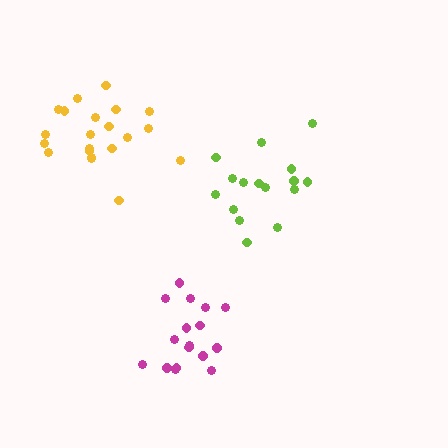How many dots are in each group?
Group 1: 21 dots, Group 2: 17 dots, Group 3: 16 dots (54 total).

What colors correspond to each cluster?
The clusters are colored: yellow, magenta, lime.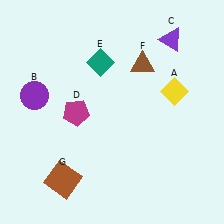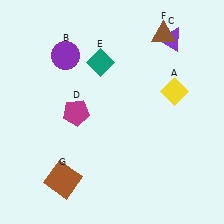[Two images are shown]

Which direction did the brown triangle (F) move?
The brown triangle (F) moved up.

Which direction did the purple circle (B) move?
The purple circle (B) moved up.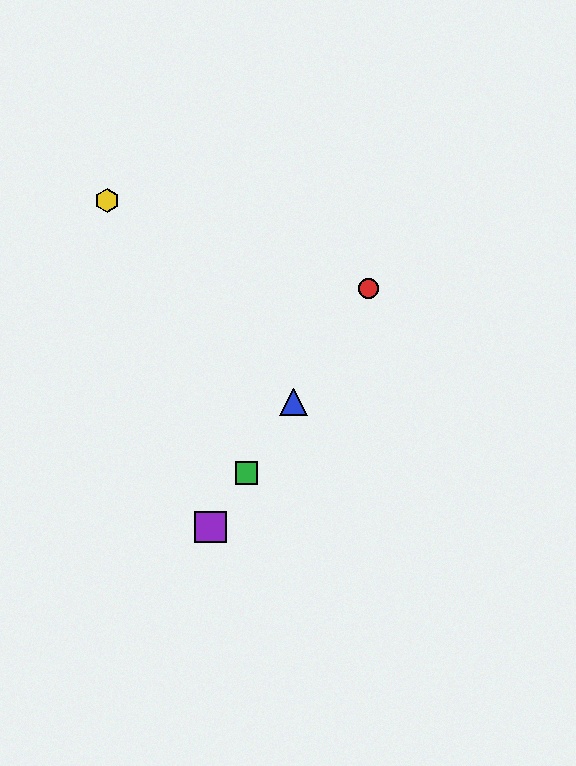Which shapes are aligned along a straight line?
The red circle, the blue triangle, the green square, the purple square are aligned along a straight line.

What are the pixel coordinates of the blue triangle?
The blue triangle is at (294, 402).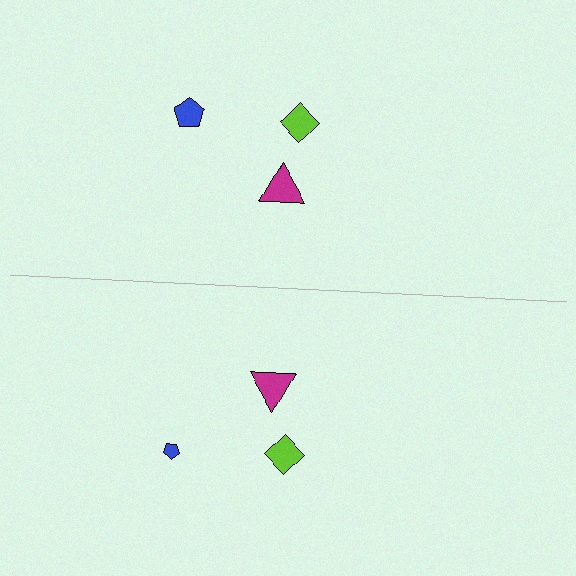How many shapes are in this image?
There are 6 shapes in this image.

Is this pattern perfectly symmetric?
No, the pattern is not perfectly symmetric. The blue pentagon on the bottom side has a different size than its mirror counterpart.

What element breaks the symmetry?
The blue pentagon on the bottom side has a different size than its mirror counterpart.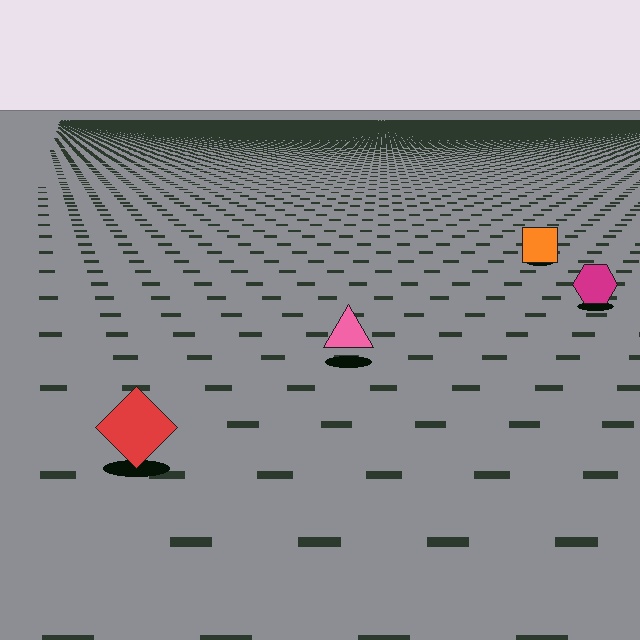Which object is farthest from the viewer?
The orange square is farthest from the viewer. It appears smaller and the ground texture around it is denser.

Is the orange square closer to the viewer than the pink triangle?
No. The pink triangle is closer — you can tell from the texture gradient: the ground texture is coarser near it.